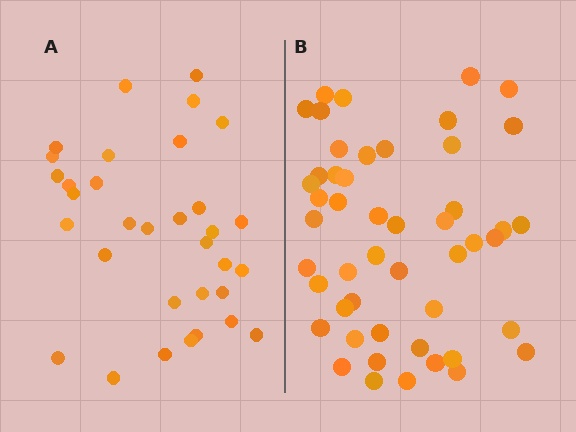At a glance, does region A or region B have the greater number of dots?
Region B (the right region) has more dots.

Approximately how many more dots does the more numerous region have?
Region B has approximately 15 more dots than region A.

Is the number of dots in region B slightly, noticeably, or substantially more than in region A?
Region B has substantially more. The ratio is roughly 1.5 to 1.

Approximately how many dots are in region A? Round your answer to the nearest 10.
About 30 dots. (The exact count is 33, which rounds to 30.)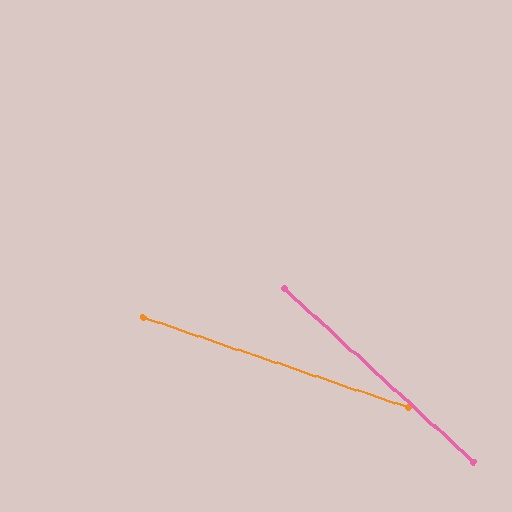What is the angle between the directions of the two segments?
Approximately 24 degrees.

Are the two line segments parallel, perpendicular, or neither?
Neither parallel nor perpendicular — they differ by about 24°.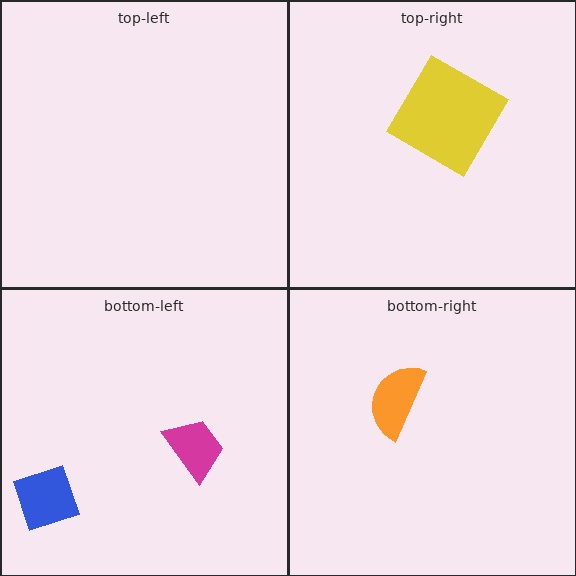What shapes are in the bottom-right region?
The orange semicircle.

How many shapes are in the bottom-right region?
1.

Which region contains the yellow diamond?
The top-right region.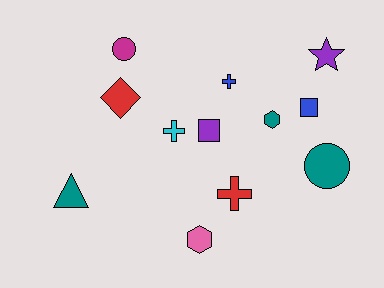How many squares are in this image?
There are 2 squares.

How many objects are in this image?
There are 12 objects.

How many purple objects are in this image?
There are 2 purple objects.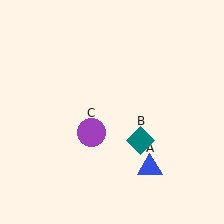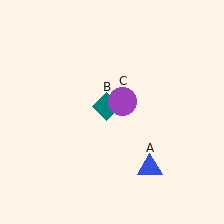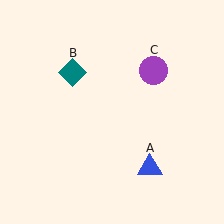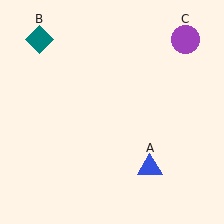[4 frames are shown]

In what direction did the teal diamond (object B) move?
The teal diamond (object B) moved up and to the left.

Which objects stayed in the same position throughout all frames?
Blue triangle (object A) remained stationary.